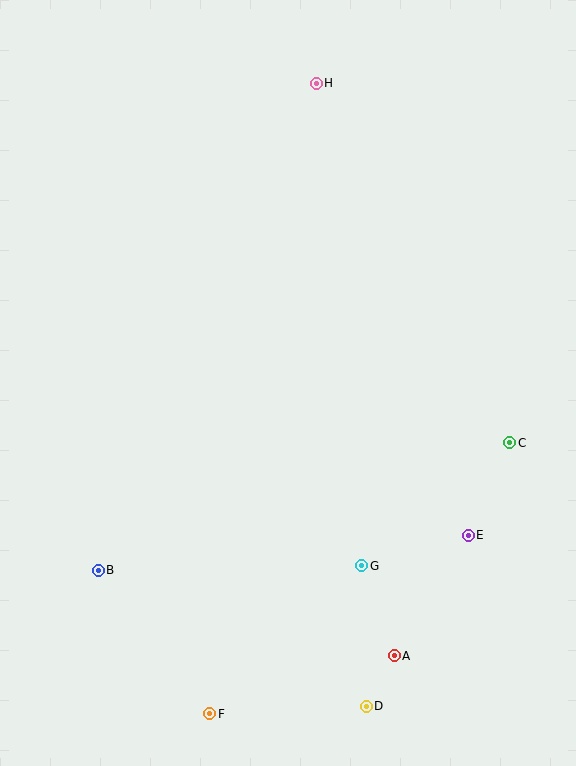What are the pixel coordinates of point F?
Point F is at (210, 714).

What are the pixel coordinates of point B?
Point B is at (98, 570).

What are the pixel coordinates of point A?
Point A is at (394, 656).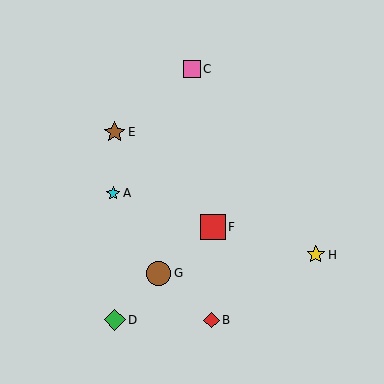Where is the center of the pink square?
The center of the pink square is at (192, 69).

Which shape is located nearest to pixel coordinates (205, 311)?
The red diamond (labeled B) at (212, 320) is nearest to that location.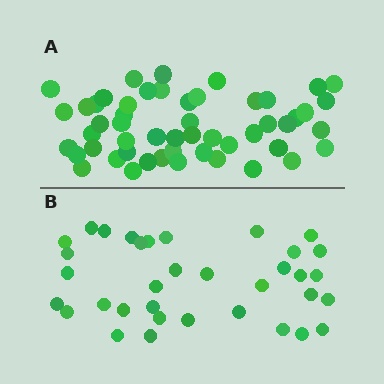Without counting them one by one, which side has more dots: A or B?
Region A (the top region) has more dots.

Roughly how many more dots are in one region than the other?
Region A has approximately 15 more dots than region B.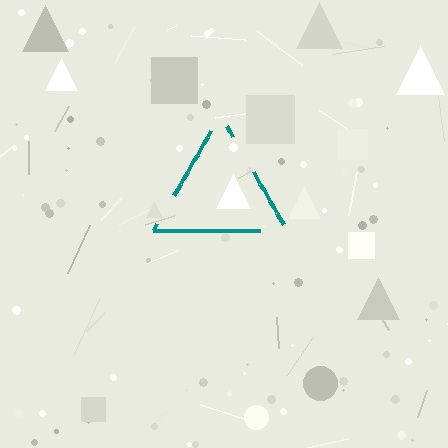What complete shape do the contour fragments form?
The contour fragments form a triangle.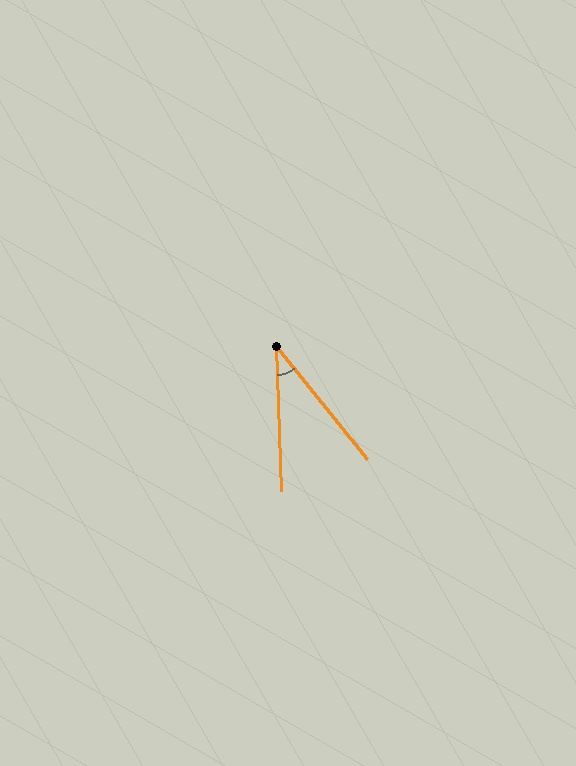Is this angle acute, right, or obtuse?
It is acute.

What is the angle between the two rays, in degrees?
Approximately 37 degrees.